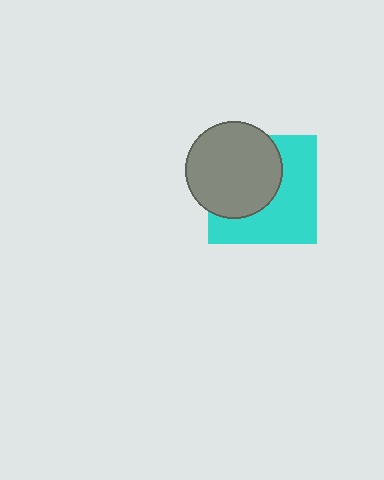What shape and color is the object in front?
The object in front is a gray circle.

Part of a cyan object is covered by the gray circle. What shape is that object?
It is a square.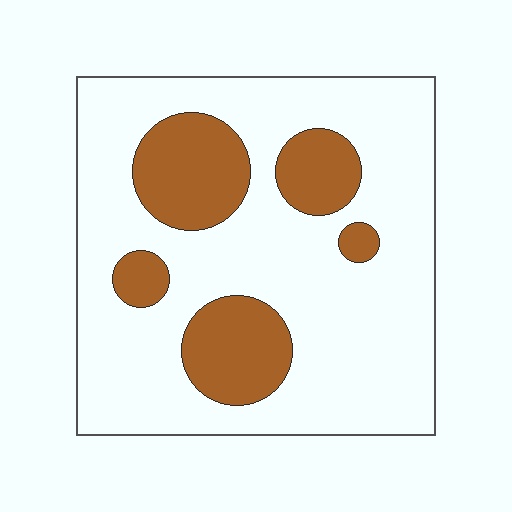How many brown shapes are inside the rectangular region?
5.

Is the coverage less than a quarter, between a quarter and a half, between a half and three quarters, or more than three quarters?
Less than a quarter.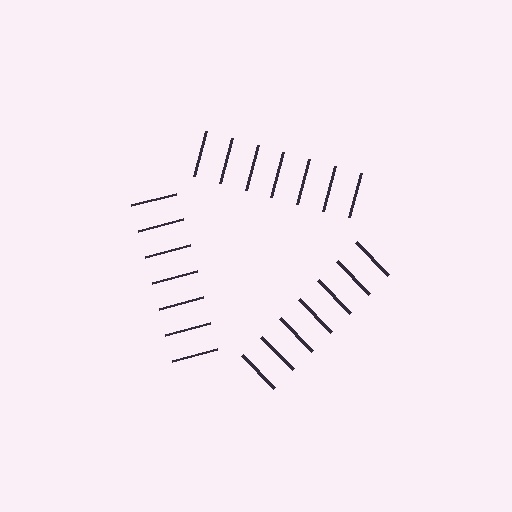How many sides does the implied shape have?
3 sides — the line-ends trace a triangle.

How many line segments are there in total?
21 — 7 along each of the 3 edges.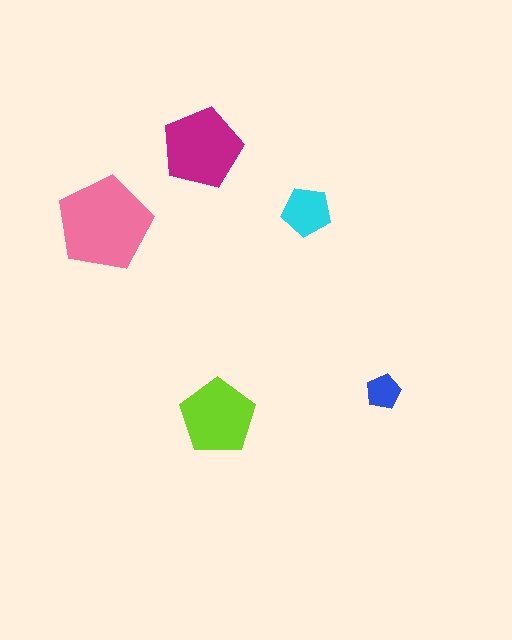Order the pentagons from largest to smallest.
the pink one, the magenta one, the lime one, the cyan one, the blue one.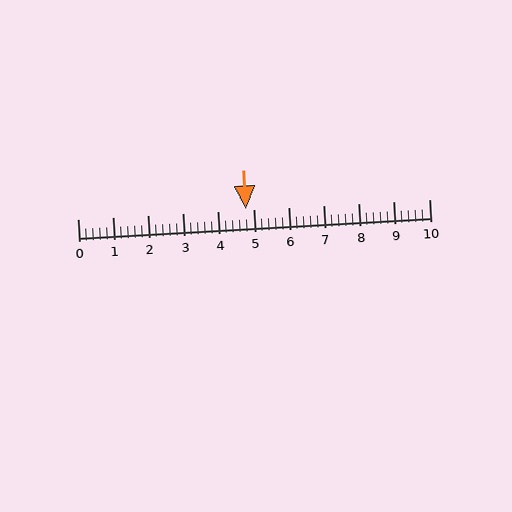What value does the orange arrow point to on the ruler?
The orange arrow points to approximately 4.8.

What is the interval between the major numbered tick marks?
The major tick marks are spaced 1 units apart.